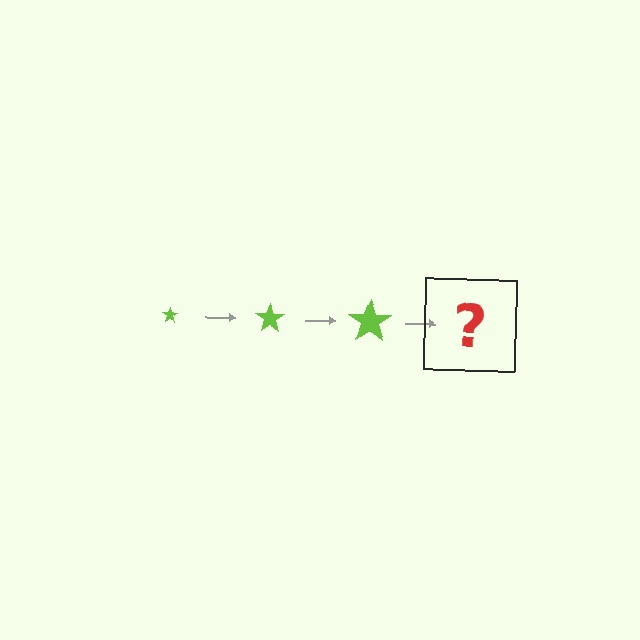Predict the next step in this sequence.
The next step is a lime star, larger than the previous one.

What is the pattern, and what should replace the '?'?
The pattern is that the star gets progressively larger each step. The '?' should be a lime star, larger than the previous one.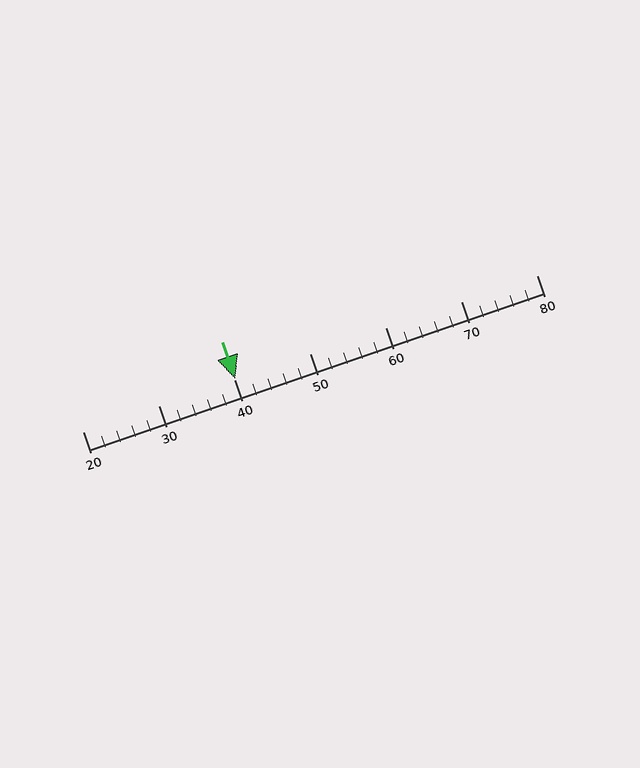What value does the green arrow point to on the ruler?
The green arrow points to approximately 40.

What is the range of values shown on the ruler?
The ruler shows values from 20 to 80.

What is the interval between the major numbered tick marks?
The major tick marks are spaced 10 units apart.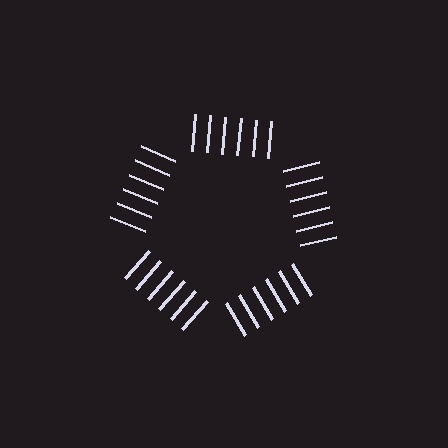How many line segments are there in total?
30 — 6 along each of the 5 edges.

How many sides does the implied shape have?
5 sides — the line-ends trace a pentagon.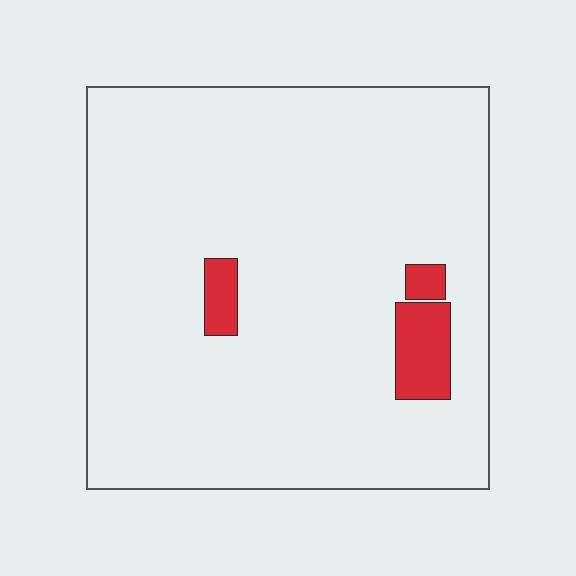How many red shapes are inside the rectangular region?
3.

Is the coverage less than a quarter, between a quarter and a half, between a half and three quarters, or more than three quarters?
Less than a quarter.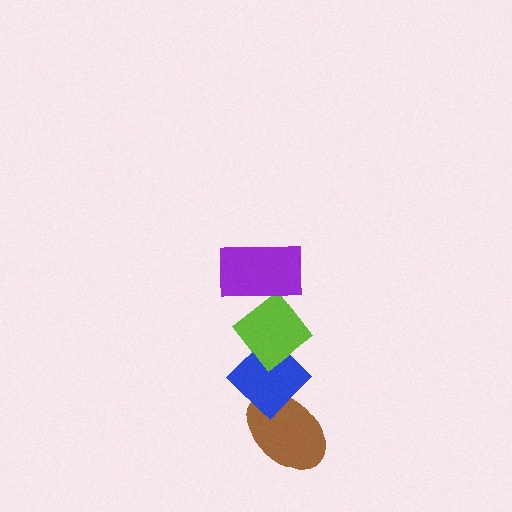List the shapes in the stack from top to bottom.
From top to bottom: the purple rectangle, the lime diamond, the blue diamond, the brown ellipse.